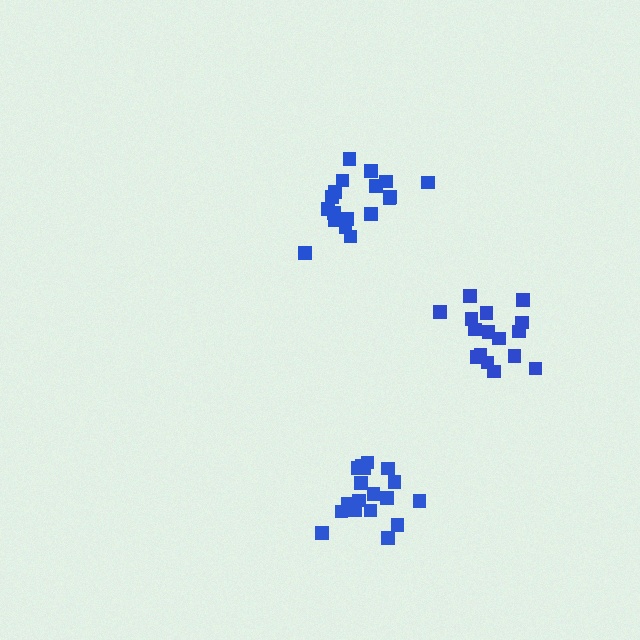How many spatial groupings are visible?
There are 3 spatial groupings.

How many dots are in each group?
Group 1: 16 dots, Group 2: 18 dots, Group 3: 18 dots (52 total).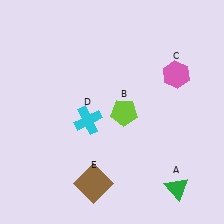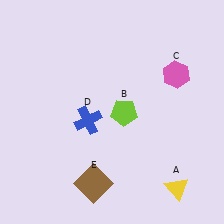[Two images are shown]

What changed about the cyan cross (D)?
In Image 1, D is cyan. In Image 2, it changed to blue.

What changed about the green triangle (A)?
In Image 1, A is green. In Image 2, it changed to yellow.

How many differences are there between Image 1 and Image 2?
There are 2 differences between the two images.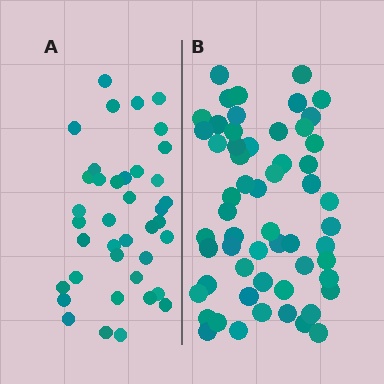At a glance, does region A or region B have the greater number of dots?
Region B (the right region) has more dots.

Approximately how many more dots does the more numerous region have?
Region B has approximately 20 more dots than region A.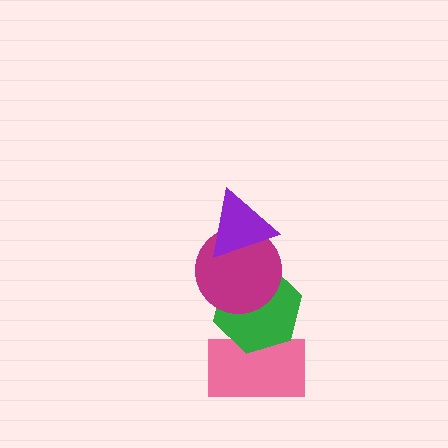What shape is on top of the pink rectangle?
The green hexagon is on top of the pink rectangle.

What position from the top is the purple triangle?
The purple triangle is 1st from the top.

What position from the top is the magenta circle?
The magenta circle is 2nd from the top.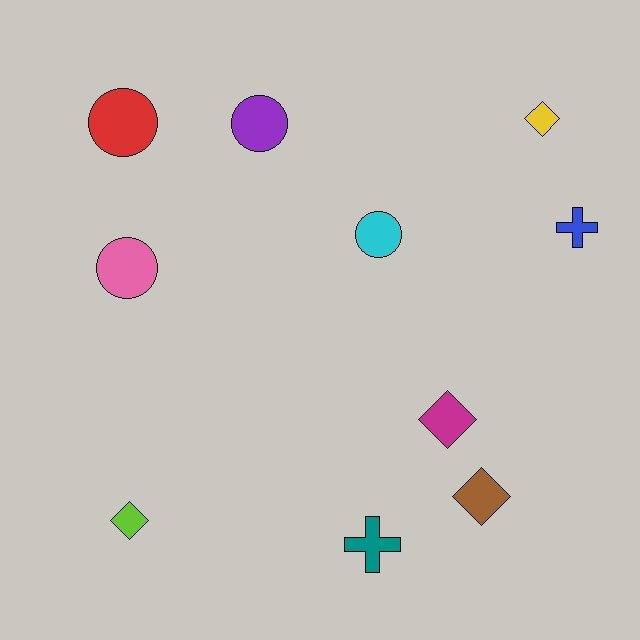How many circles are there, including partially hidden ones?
There are 4 circles.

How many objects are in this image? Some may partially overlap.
There are 10 objects.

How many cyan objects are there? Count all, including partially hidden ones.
There is 1 cyan object.